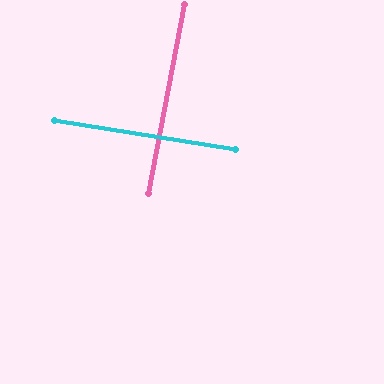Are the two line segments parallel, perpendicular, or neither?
Perpendicular — they meet at approximately 88°.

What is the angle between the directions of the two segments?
Approximately 88 degrees.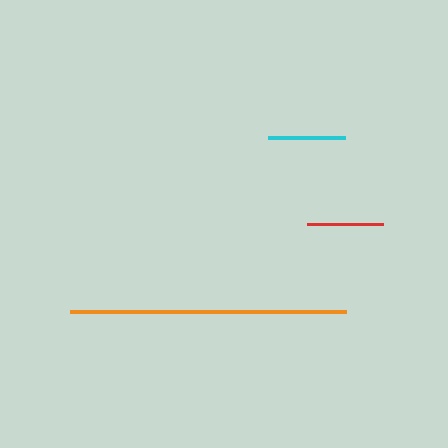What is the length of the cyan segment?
The cyan segment is approximately 76 pixels long.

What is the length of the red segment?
The red segment is approximately 76 pixels long.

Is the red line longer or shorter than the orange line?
The orange line is longer than the red line.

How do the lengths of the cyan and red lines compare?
The cyan and red lines are approximately the same length.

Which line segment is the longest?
The orange line is the longest at approximately 276 pixels.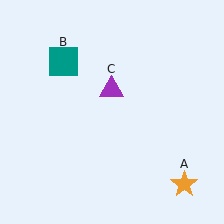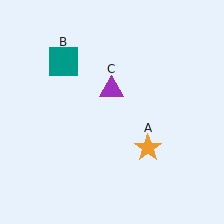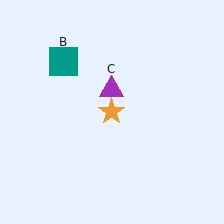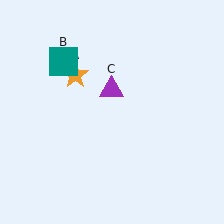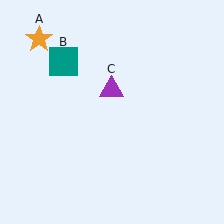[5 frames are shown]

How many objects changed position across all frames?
1 object changed position: orange star (object A).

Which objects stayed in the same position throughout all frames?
Teal square (object B) and purple triangle (object C) remained stationary.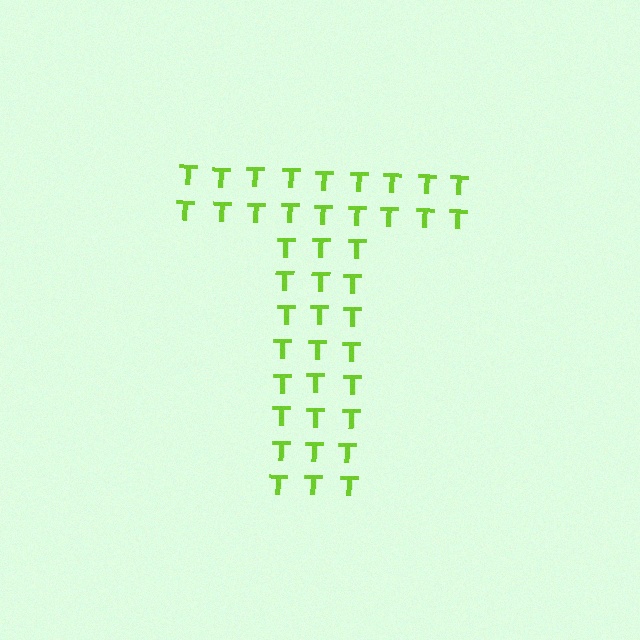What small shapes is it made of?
It is made of small letter T's.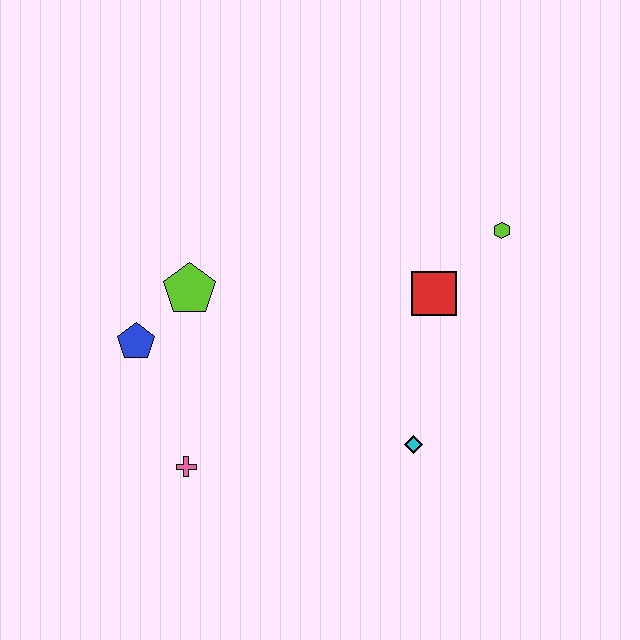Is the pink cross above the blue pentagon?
No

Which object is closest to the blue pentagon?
The lime pentagon is closest to the blue pentagon.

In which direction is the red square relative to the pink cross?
The red square is to the right of the pink cross.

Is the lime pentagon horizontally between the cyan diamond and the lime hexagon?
No